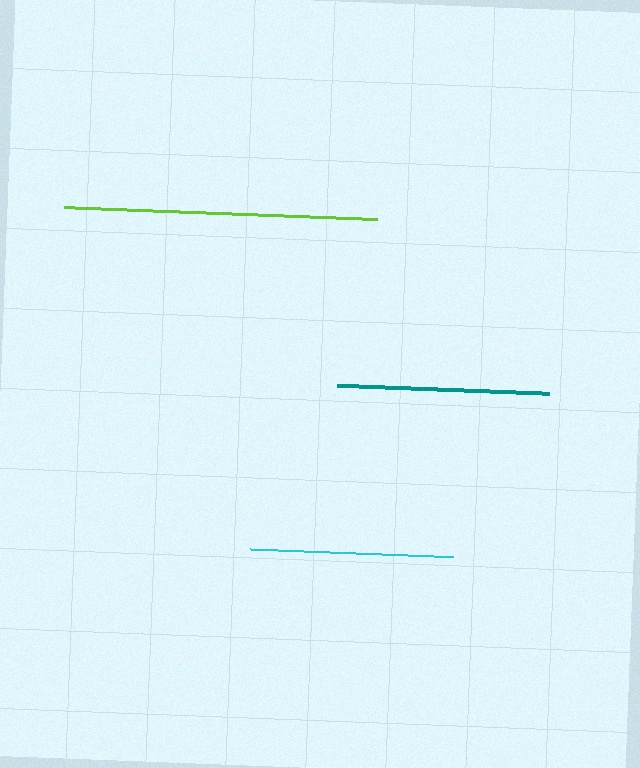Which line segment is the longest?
The lime line is the longest at approximately 314 pixels.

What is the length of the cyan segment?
The cyan segment is approximately 204 pixels long.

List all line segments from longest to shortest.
From longest to shortest: lime, teal, cyan.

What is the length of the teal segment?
The teal segment is approximately 212 pixels long.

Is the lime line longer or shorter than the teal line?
The lime line is longer than the teal line.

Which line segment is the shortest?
The cyan line is the shortest at approximately 204 pixels.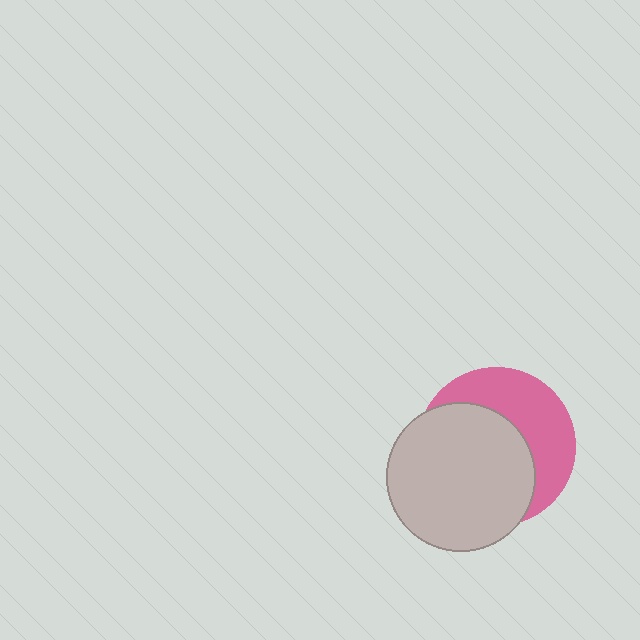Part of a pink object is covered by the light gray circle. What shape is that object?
It is a circle.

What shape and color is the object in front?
The object in front is a light gray circle.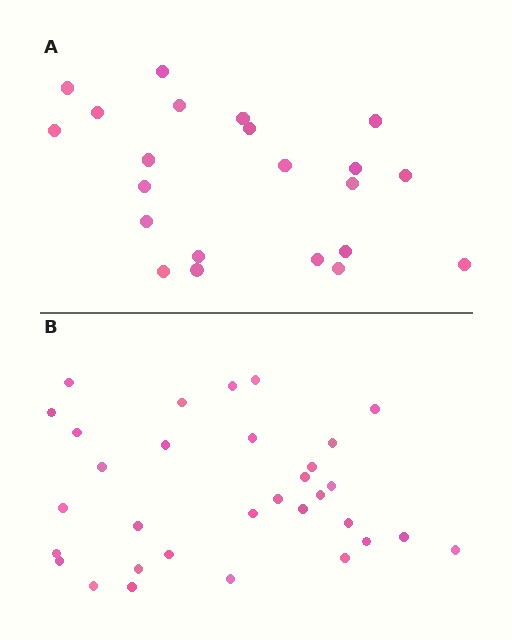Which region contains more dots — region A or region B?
Region B (the bottom region) has more dots.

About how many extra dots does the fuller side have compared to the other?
Region B has roughly 10 or so more dots than region A.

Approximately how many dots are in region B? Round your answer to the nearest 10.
About 30 dots. (The exact count is 32, which rounds to 30.)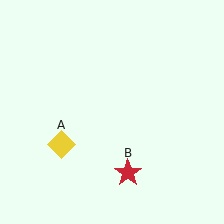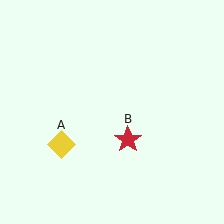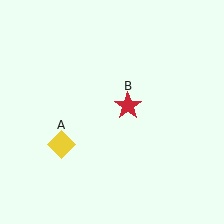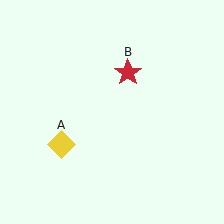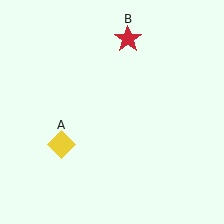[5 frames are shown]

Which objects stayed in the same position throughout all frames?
Yellow diamond (object A) remained stationary.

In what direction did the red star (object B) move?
The red star (object B) moved up.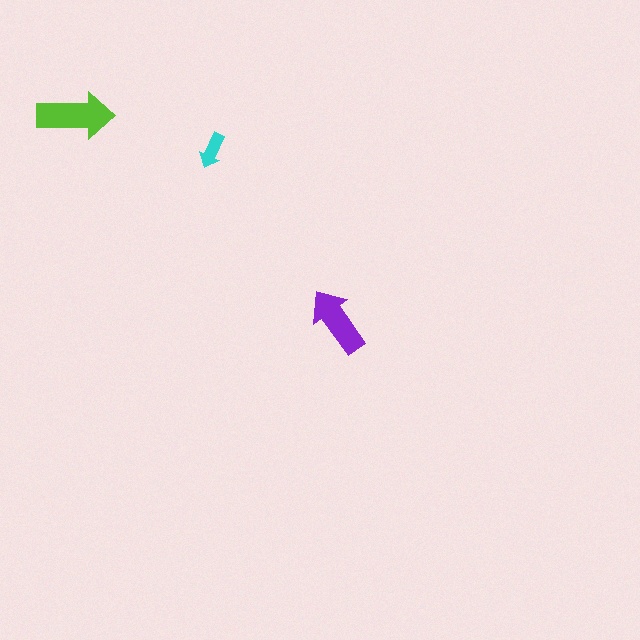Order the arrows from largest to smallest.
the lime one, the purple one, the cyan one.